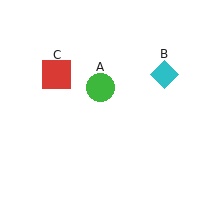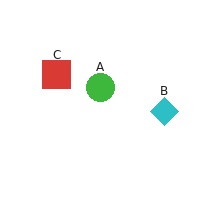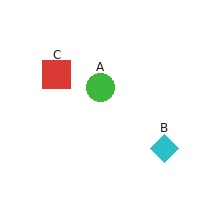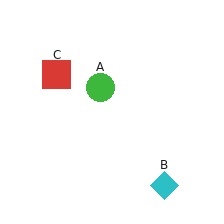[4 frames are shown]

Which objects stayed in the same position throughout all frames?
Green circle (object A) and red square (object C) remained stationary.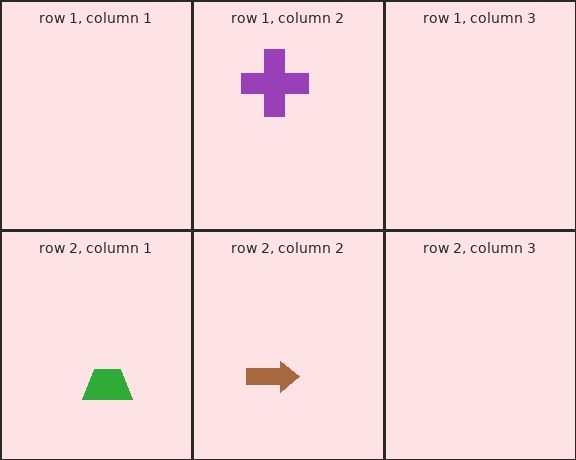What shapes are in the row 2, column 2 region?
The brown arrow.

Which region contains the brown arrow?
The row 2, column 2 region.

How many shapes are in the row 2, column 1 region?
1.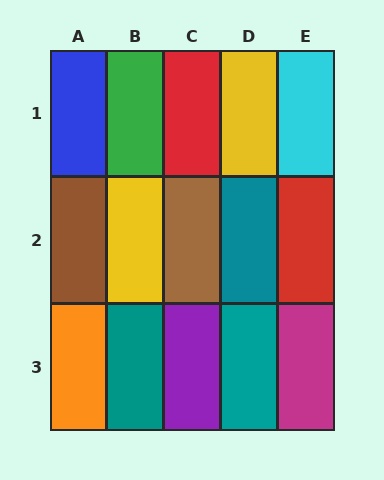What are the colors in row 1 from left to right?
Blue, green, red, yellow, cyan.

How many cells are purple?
1 cell is purple.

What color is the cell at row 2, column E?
Red.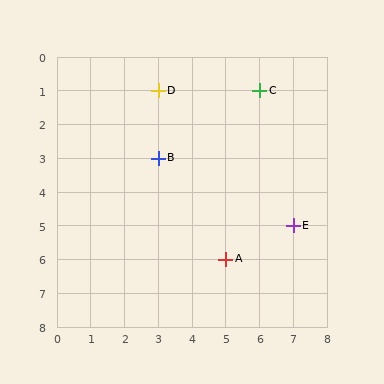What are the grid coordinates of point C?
Point C is at grid coordinates (6, 1).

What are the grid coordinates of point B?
Point B is at grid coordinates (3, 3).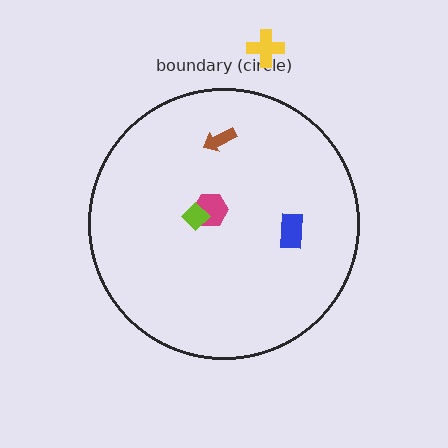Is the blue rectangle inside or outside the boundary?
Inside.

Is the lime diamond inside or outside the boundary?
Inside.